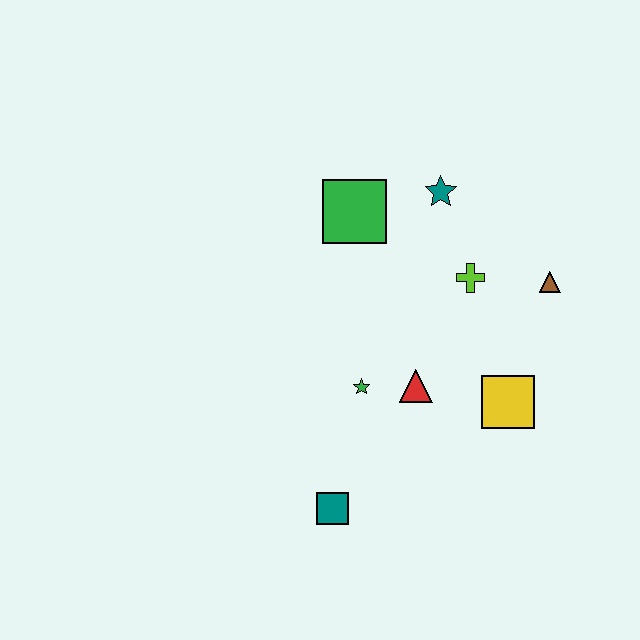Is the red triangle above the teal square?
Yes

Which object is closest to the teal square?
The green star is closest to the teal square.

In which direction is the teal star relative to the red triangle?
The teal star is above the red triangle.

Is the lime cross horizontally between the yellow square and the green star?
Yes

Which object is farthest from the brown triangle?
The teal square is farthest from the brown triangle.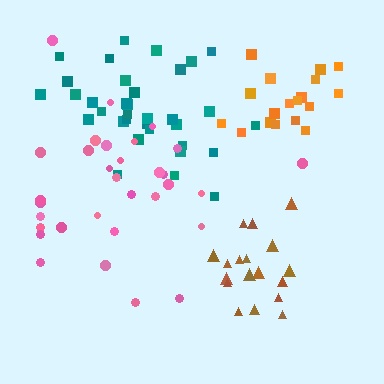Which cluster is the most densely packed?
Brown.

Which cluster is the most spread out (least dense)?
Pink.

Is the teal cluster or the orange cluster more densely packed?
Orange.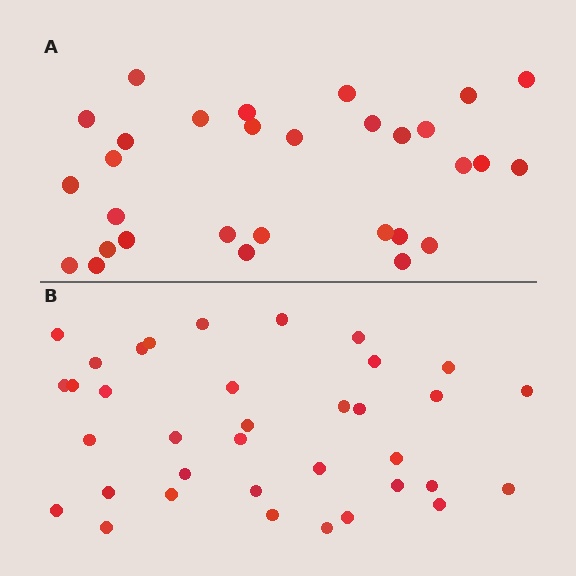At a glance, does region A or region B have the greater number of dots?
Region B (the bottom region) has more dots.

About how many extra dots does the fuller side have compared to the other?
Region B has about 6 more dots than region A.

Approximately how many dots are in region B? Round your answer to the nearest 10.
About 40 dots. (The exact count is 36, which rounds to 40.)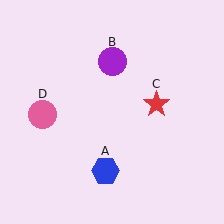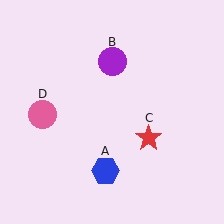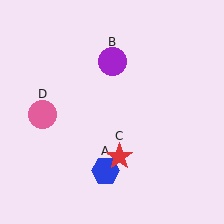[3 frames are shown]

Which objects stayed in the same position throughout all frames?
Blue hexagon (object A) and purple circle (object B) and pink circle (object D) remained stationary.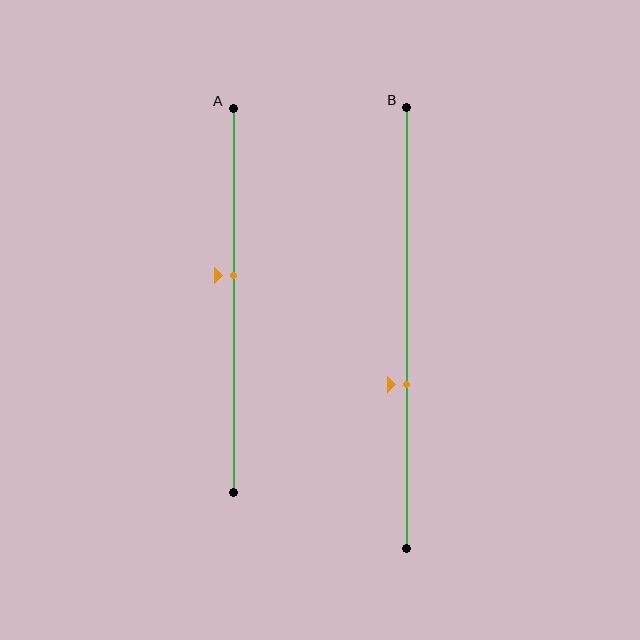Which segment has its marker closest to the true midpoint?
Segment A has its marker closest to the true midpoint.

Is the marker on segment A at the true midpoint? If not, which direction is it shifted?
No, the marker on segment A is shifted upward by about 7% of the segment length.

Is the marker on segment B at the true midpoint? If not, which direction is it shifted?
No, the marker on segment B is shifted downward by about 13% of the segment length.